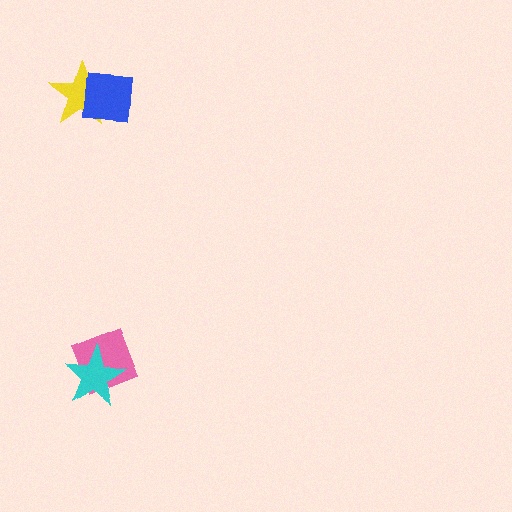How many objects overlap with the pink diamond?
1 object overlaps with the pink diamond.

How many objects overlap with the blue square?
1 object overlaps with the blue square.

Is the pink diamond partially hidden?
Yes, it is partially covered by another shape.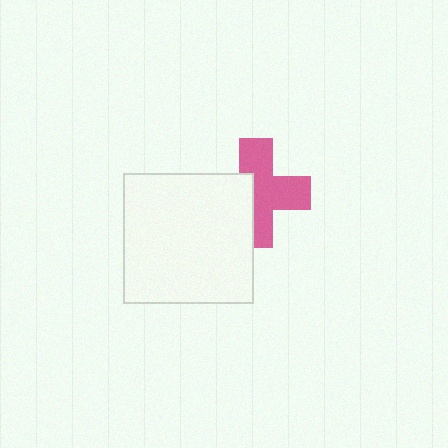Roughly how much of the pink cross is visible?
About half of it is visible (roughly 63%).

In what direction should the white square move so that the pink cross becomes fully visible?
The white square should move left. That is the shortest direction to clear the overlap and leave the pink cross fully visible.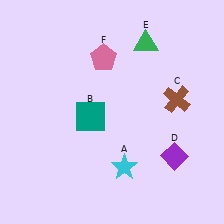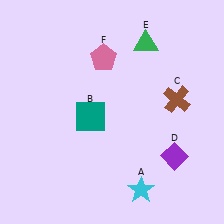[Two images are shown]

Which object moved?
The cyan star (A) moved down.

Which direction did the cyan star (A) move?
The cyan star (A) moved down.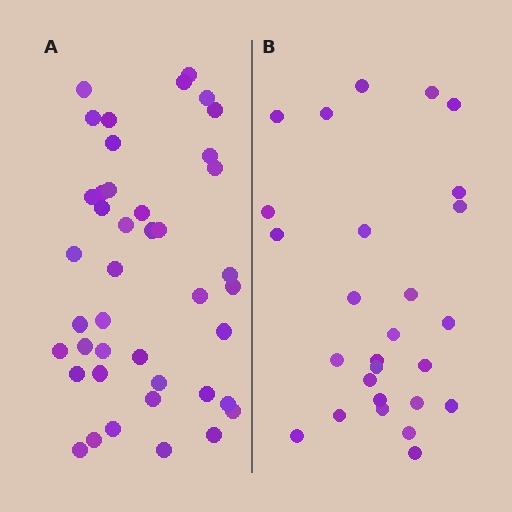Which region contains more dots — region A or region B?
Region A (the left region) has more dots.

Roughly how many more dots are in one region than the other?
Region A has approximately 15 more dots than region B.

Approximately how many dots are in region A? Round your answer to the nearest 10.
About 40 dots. (The exact count is 42, which rounds to 40.)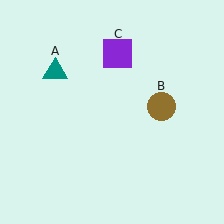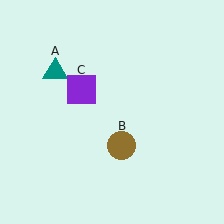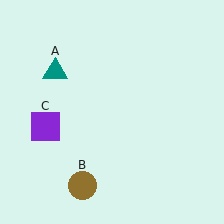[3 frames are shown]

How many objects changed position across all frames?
2 objects changed position: brown circle (object B), purple square (object C).